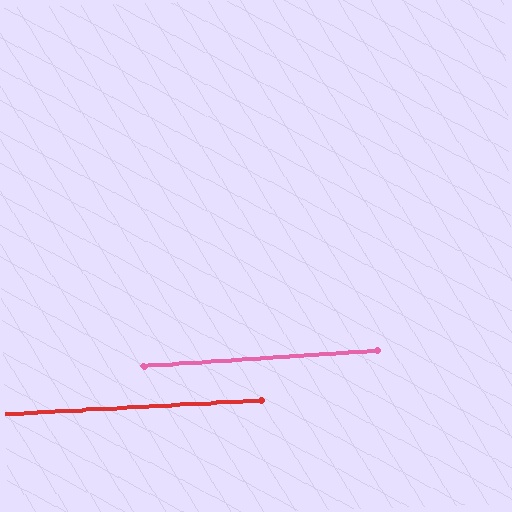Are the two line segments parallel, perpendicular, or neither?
Parallel — their directions differ by only 0.7°.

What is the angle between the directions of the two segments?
Approximately 1 degree.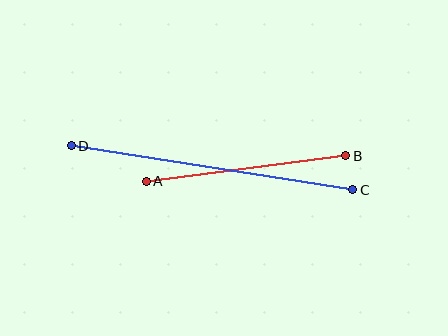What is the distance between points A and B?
The distance is approximately 201 pixels.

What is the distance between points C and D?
The distance is approximately 285 pixels.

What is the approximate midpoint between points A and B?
The midpoint is at approximately (246, 169) pixels.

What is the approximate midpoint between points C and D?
The midpoint is at approximately (212, 168) pixels.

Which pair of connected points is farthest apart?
Points C and D are farthest apart.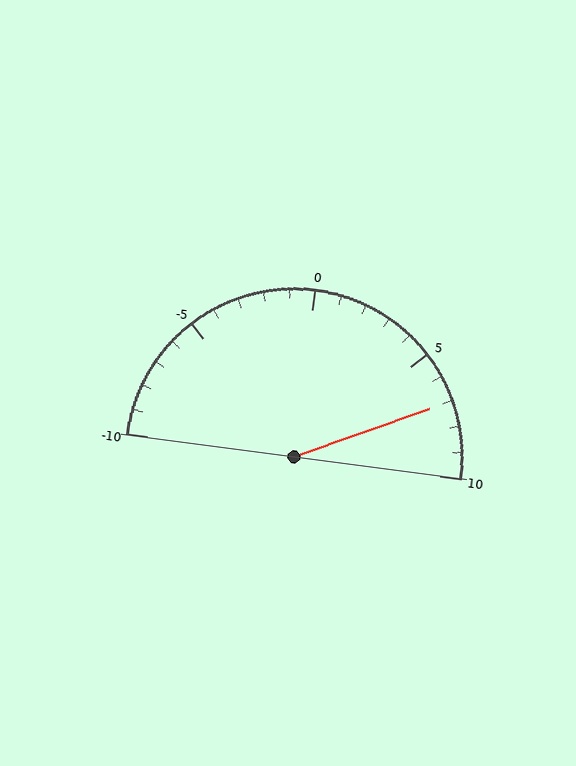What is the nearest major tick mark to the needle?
The nearest major tick mark is 5.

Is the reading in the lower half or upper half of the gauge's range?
The reading is in the upper half of the range (-10 to 10).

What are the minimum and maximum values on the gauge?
The gauge ranges from -10 to 10.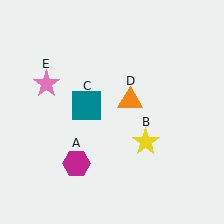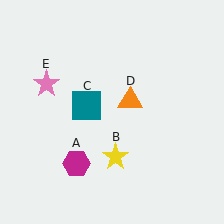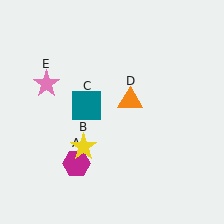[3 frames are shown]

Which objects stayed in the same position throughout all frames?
Magenta hexagon (object A) and teal square (object C) and orange triangle (object D) and pink star (object E) remained stationary.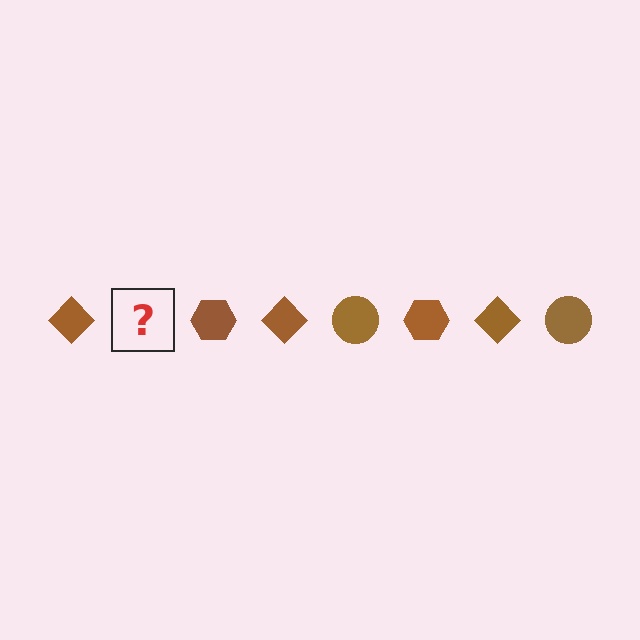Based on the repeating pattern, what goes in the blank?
The blank should be a brown circle.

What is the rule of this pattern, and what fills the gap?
The rule is that the pattern cycles through diamond, circle, hexagon shapes in brown. The gap should be filled with a brown circle.